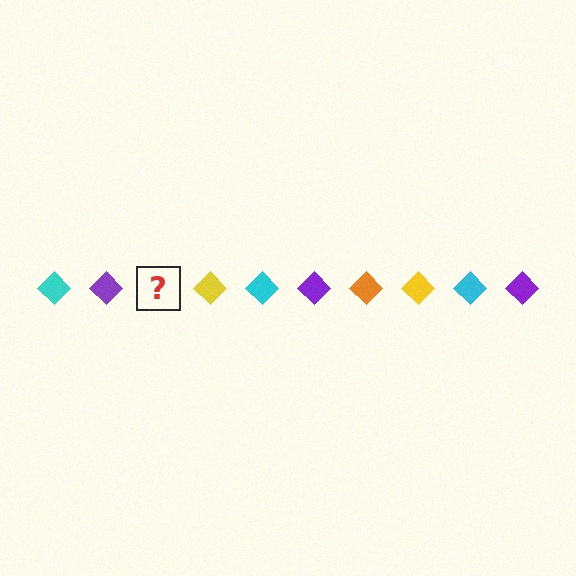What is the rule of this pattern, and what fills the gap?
The rule is that the pattern cycles through cyan, purple, orange, yellow diamonds. The gap should be filled with an orange diamond.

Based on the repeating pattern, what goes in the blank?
The blank should be an orange diamond.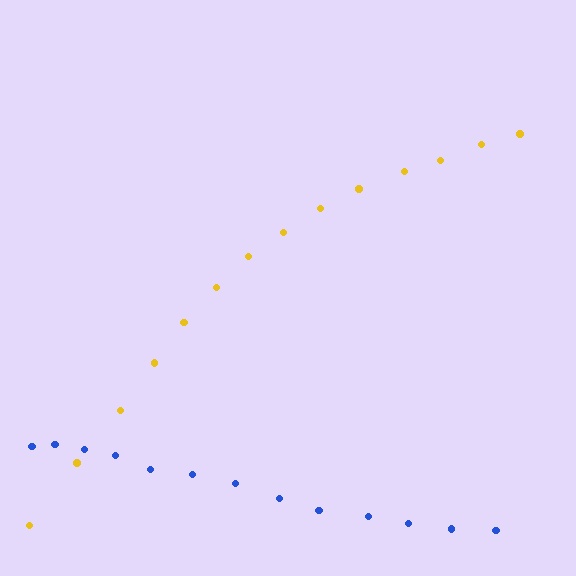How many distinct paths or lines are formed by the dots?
There are 2 distinct paths.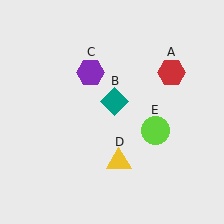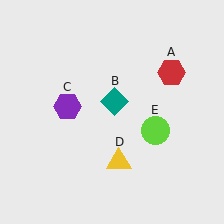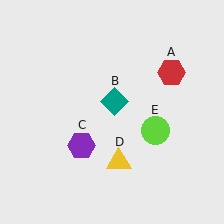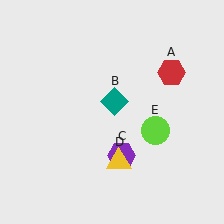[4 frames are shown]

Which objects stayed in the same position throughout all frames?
Red hexagon (object A) and teal diamond (object B) and yellow triangle (object D) and lime circle (object E) remained stationary.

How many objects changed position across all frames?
1 object changed position: purple hexagon (object C).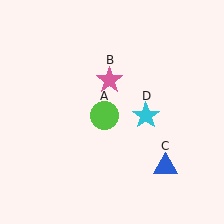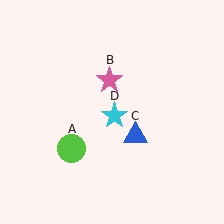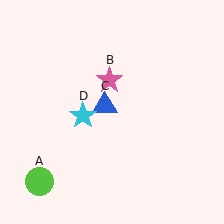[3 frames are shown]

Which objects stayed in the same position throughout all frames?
Pink star (object B) remained stationary.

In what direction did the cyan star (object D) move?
The cyan star (object D) moved left.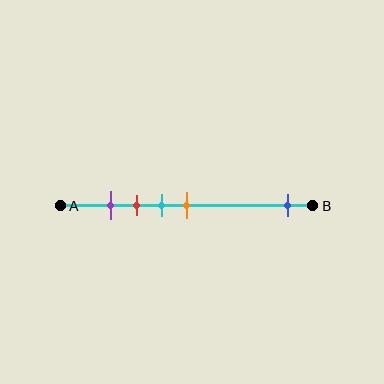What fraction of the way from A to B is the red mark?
The red mark is approximately 30% (0.3) of the way from A to B.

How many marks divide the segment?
There are 5 marks dividing the segment.